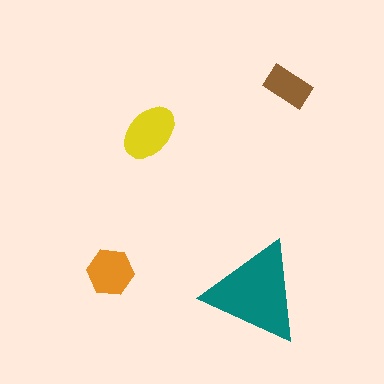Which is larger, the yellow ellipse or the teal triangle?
The teal triangle.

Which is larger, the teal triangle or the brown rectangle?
The teal triangle.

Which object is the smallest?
The brown rectangle.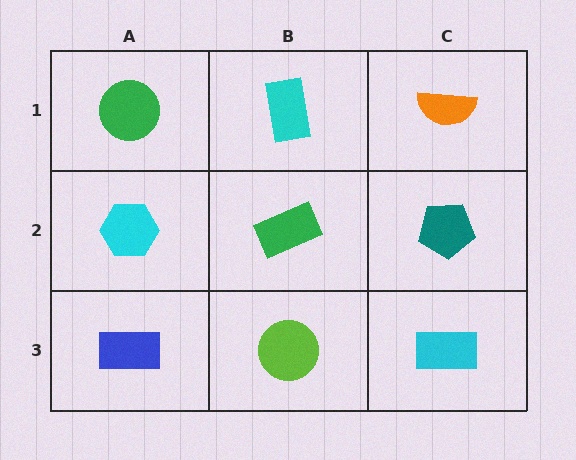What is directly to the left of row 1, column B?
A green circle.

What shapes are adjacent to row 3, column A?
A cyan hexagon (row 2, column A), a lime circle (row 3, column B).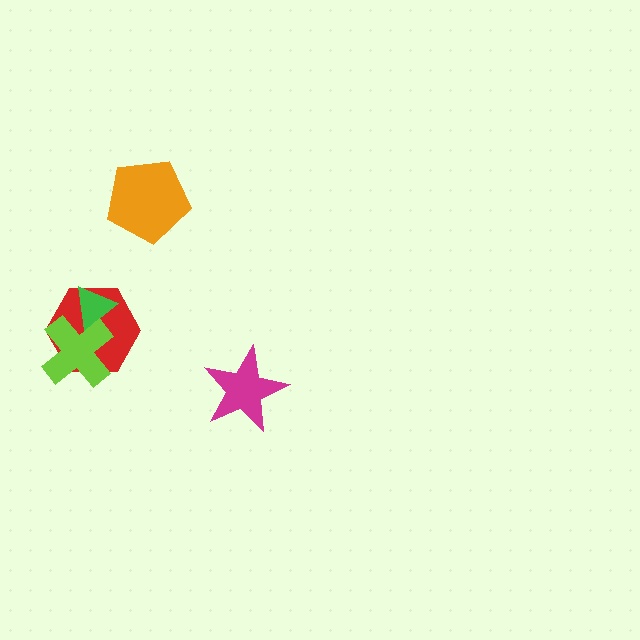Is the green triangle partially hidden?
Yes, it is partially covered by another shape.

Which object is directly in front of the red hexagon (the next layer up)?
The green triangle is directly in front of the red hexagon.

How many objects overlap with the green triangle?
2 objects overlap with the green triangle.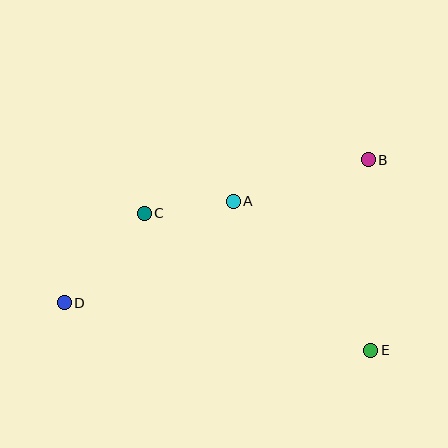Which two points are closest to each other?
Points A and C are closest to each other.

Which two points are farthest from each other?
Points B and D are farthest from each other.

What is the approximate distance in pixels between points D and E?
The distance between D and E is approximately 310 pixels.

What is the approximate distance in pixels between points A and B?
The distance between A and B is approximately 141 pixels.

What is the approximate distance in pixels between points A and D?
The distance between A and D is approximately 197 pixels.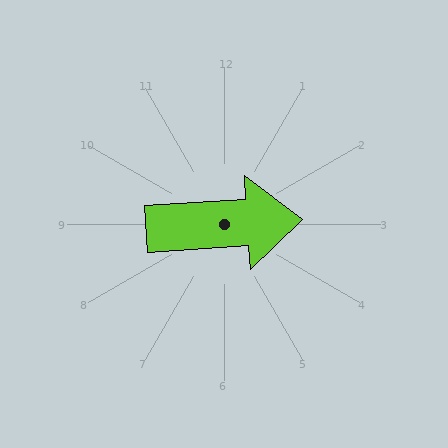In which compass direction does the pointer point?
East.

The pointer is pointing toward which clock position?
Roughly 3 o'clock.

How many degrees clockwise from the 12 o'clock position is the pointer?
Approximately 86 degrees.